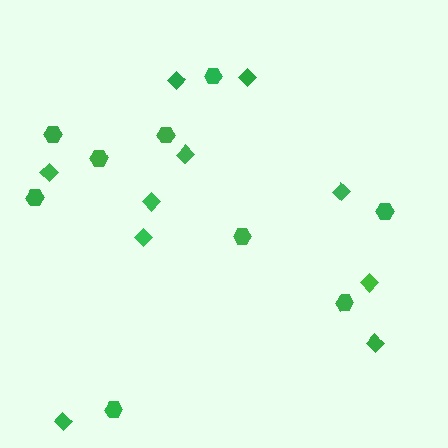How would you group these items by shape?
There are 2 groups: one group of diamonds (10) and one group of hexagons (9).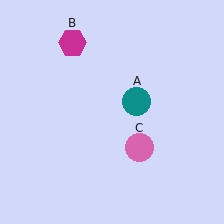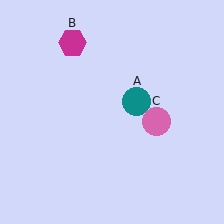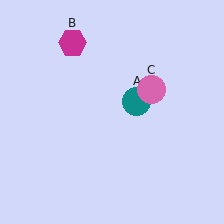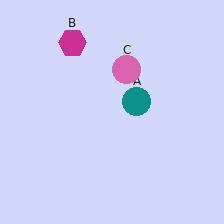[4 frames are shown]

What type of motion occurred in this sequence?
The pink circle (object C) rotated counterclockwise around the center of the scene.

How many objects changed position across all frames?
1 object changed position: pink circle (object C).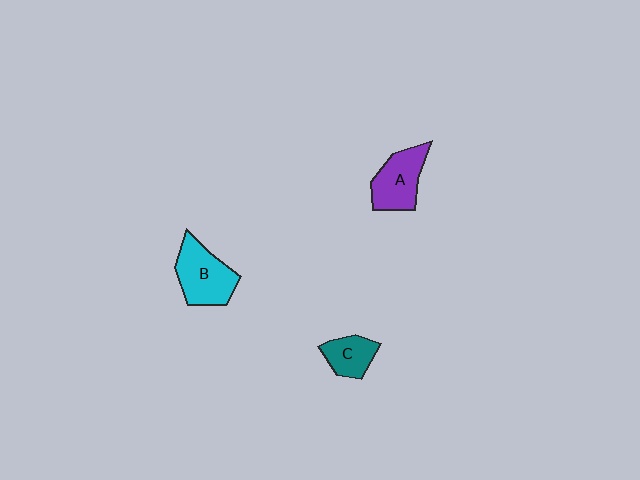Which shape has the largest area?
Shape B (cyan).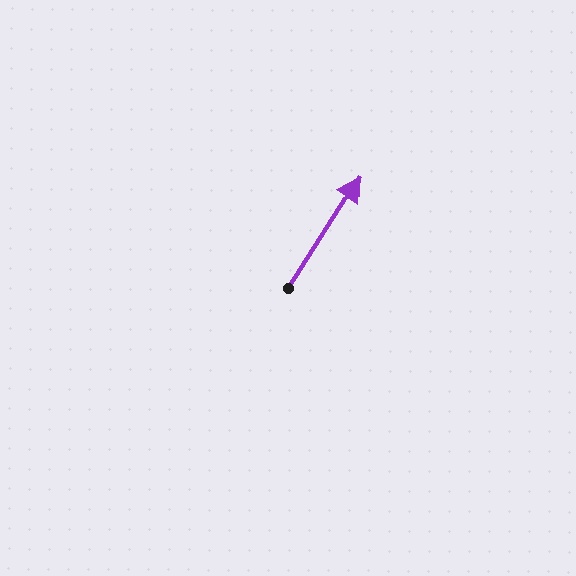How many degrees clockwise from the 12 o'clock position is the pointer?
Approximately 33 degrees.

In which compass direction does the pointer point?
Northeast.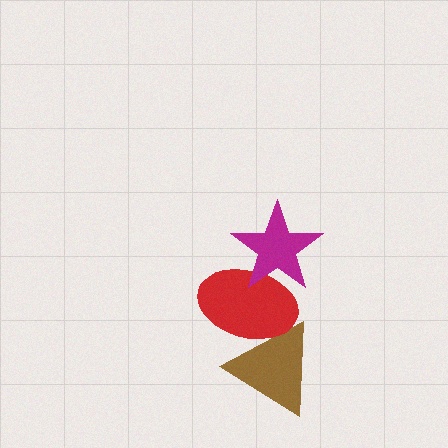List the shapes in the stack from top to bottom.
From top to bottom: the magenta star, the red ellipse, the brown triangle.